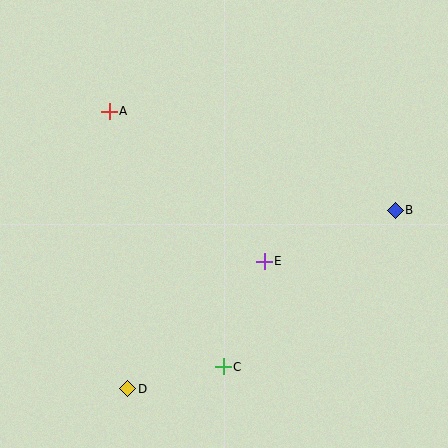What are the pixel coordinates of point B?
Point B is at (395, 210).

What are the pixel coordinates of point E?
Point E is at (264, 261).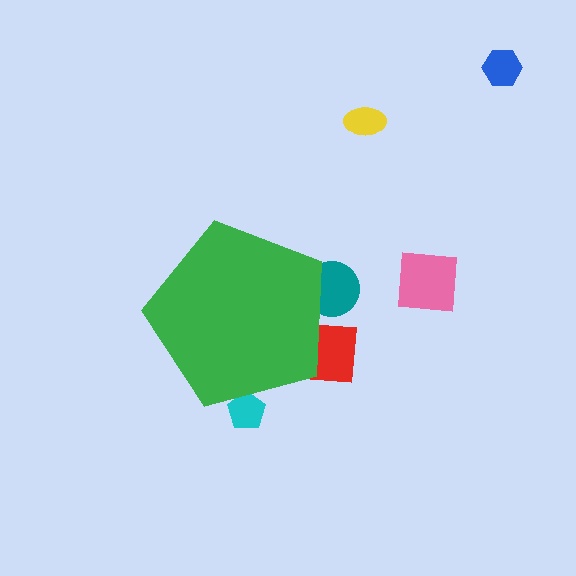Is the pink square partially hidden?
No, the pink square is fully visible.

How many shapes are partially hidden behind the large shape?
3 shapes are partially hidden.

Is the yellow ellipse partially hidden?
No, the yellow ellipse is fully visible.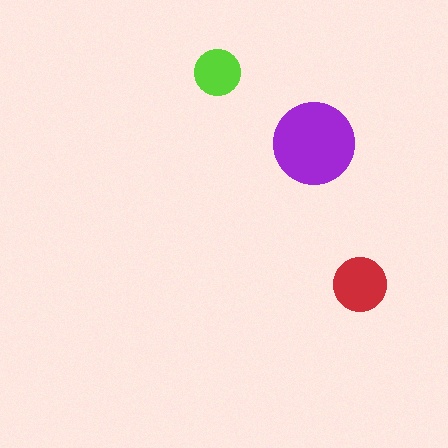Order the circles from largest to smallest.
the purple one, the red one, the lime one.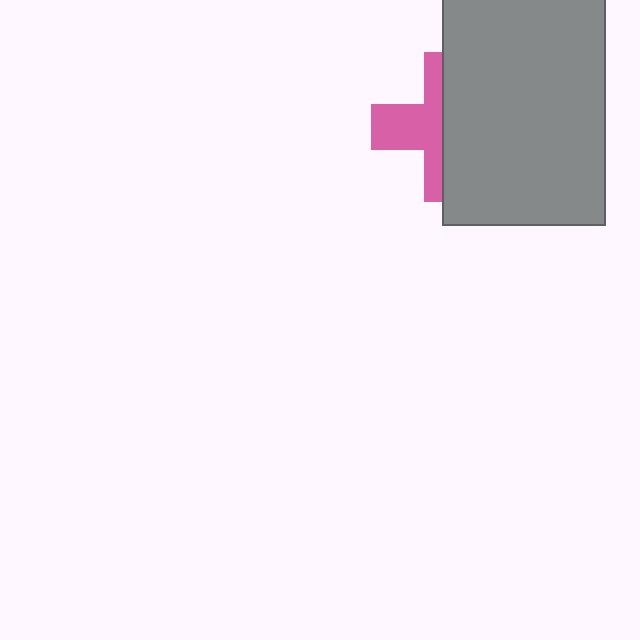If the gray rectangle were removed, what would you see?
You would see the complete pink cross.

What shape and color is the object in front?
The object in front is a gray rectangle.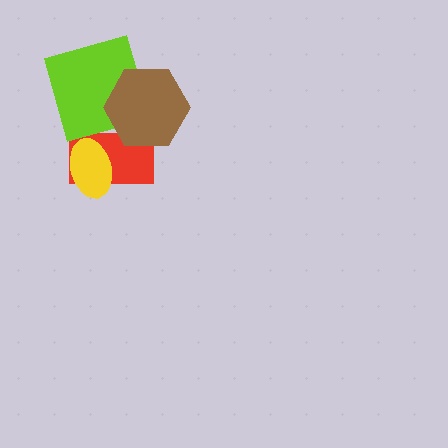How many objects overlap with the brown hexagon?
2 objects overlap with the brown hexagon.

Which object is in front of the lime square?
The brown hexagon is in front of the lime square.